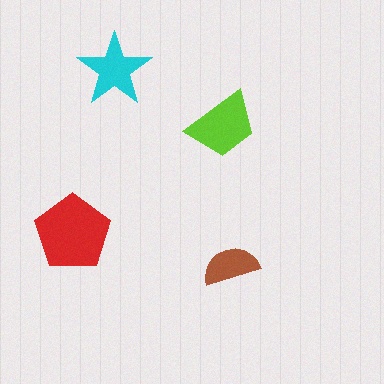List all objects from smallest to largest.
The brown semicircle, the cyan star, the lime trapezoid, the red pentagon.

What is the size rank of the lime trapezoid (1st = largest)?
2nd.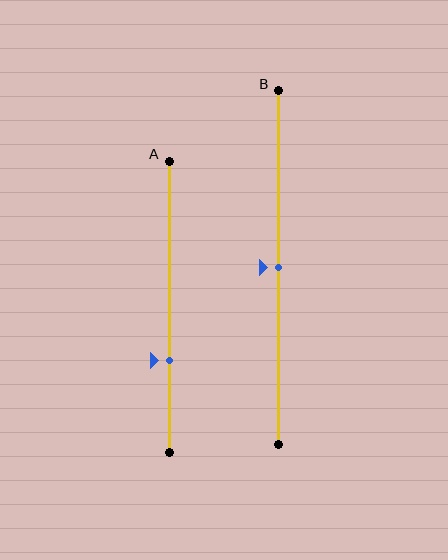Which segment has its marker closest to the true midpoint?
Segment B has its marker closest to the true midpoint.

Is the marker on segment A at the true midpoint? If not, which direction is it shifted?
No, the marker on segment A is shifted downward by about 18% of the segment length.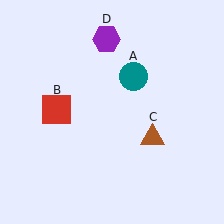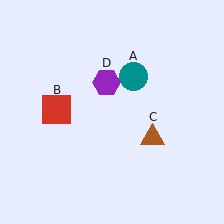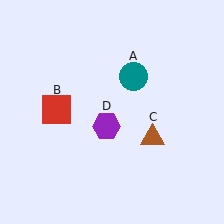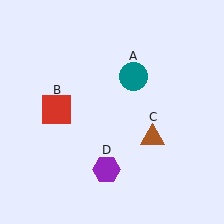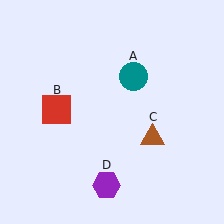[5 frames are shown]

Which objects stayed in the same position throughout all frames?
Teal circle (object A) and red square (object B) and brown triangle (object C) remained stationary.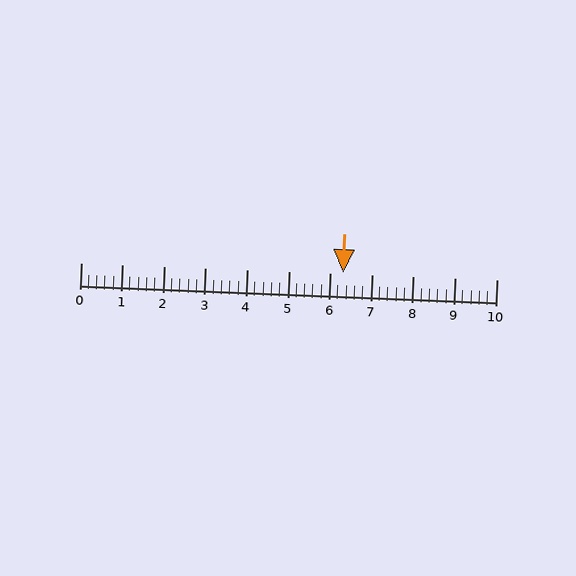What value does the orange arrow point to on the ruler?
The orange arrow points to approximately 6.3.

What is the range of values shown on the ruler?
The ruler shows values from 0 to 10.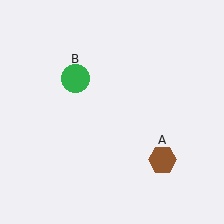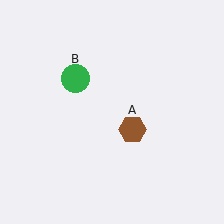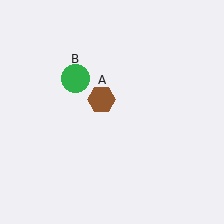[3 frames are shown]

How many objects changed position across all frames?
1 object changed position: brown hexagon (object A).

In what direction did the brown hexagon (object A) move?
The brown hexagon (object A) moved up and to the left.